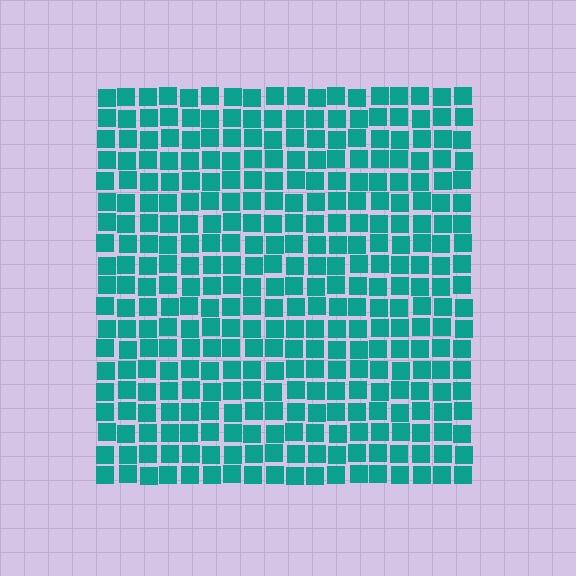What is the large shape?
The large shape is a square.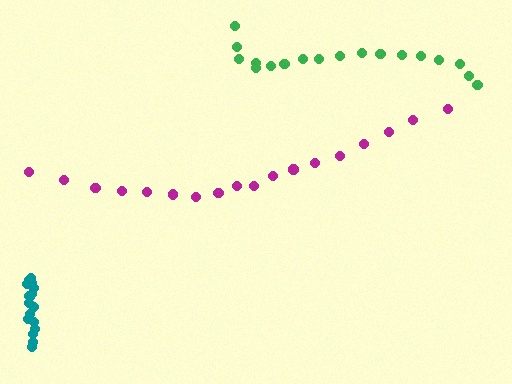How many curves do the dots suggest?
There are 3 distinct paths.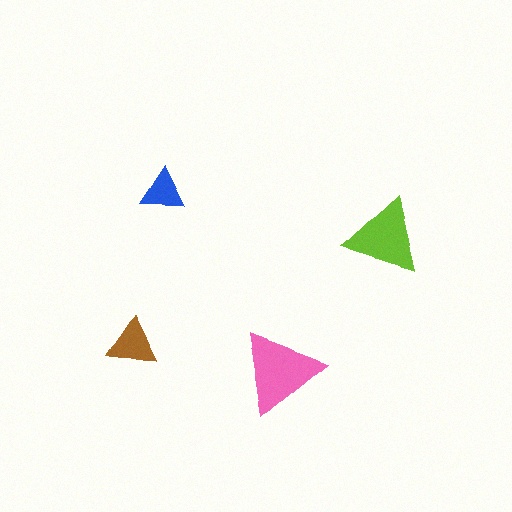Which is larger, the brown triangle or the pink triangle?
The pink one.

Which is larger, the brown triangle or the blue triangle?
The brown one.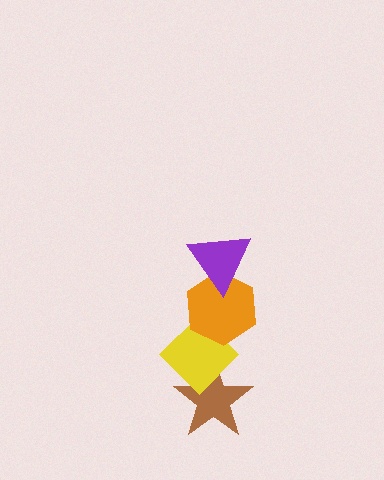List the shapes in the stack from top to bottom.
From top to bottom: the purple triangle, the orange hexagon, the yellow diamond, the brown star.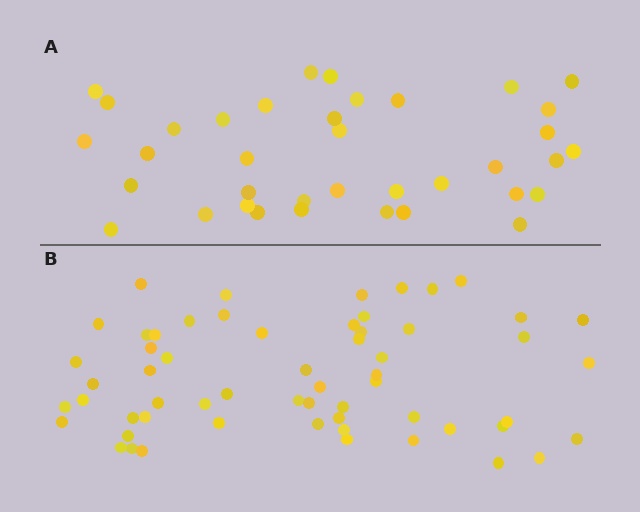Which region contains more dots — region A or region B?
Region B (the bottom region) has more dots.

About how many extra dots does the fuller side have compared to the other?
Region B has approximately 20 more dots than region A.